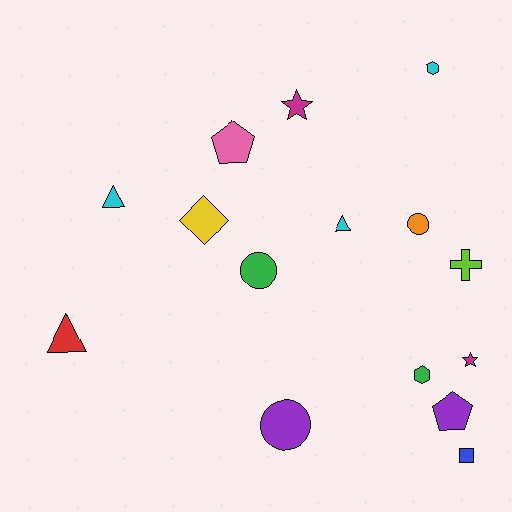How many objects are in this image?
There are 15 objects.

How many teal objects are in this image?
There are no teal objects.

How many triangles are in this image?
There are 3 triangles.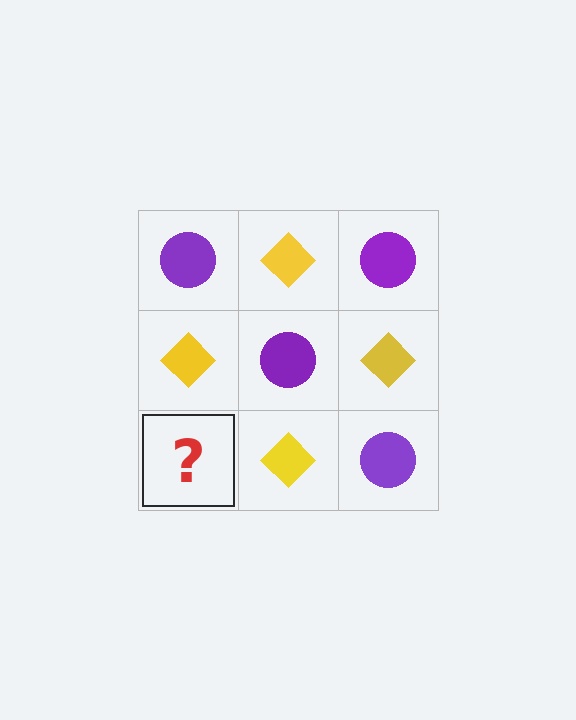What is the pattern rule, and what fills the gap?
The rule is that it alternates purple circle and yellow diamond in a checkerboard pattern. The gap should be filled with a purple circle.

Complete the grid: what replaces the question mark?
The question mark should be replaced with a purple circle.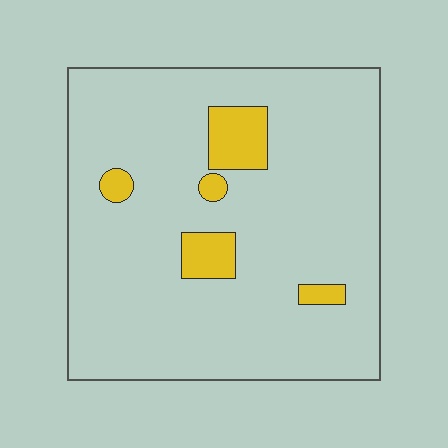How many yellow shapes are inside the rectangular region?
5.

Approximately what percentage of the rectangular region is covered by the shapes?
Approximately 10%.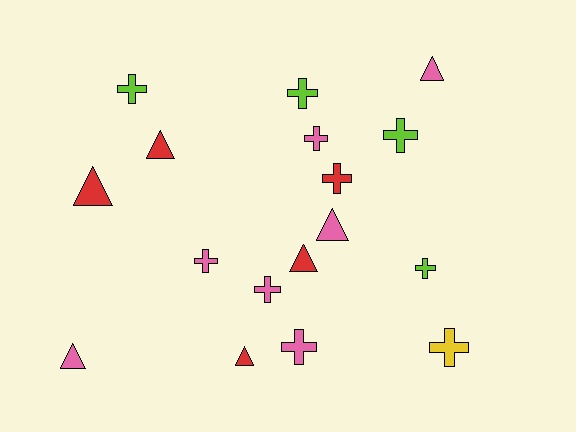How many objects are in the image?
There are 17 objects.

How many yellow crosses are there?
There is 1 yellow cross.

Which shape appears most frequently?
Cross, with 10 objects.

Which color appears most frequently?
Pink, with 7 objects.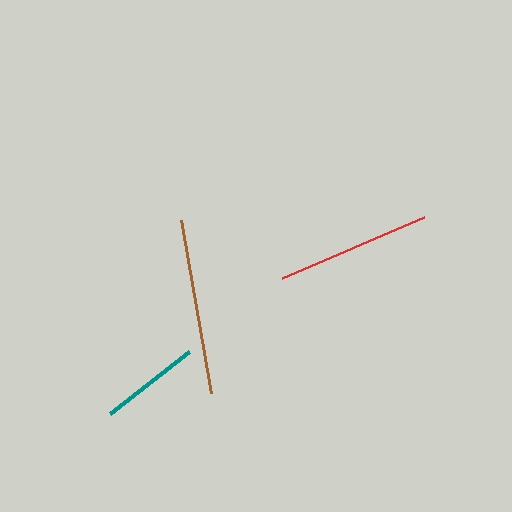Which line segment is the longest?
The brown line is the longest at approximately 176 pixels.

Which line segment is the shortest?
The teal line is the shortest at approximately 100 pixels.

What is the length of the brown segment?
The brown segment is approximately 176 pixels long.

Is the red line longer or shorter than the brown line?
The brown line is longer than the red line.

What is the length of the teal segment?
The teal segment is approximately 100 pixels long.